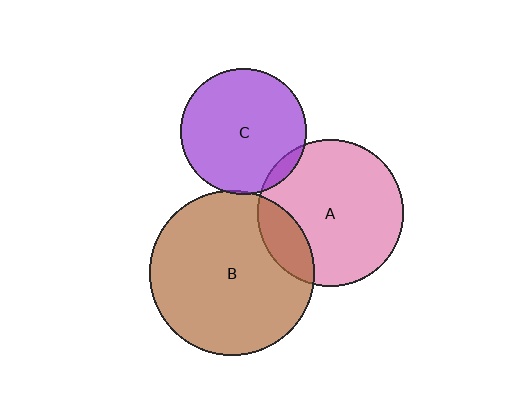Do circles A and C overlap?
Yes.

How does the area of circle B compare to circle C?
Approximately 1.7 times.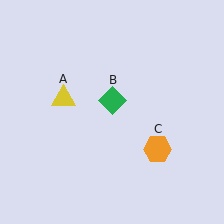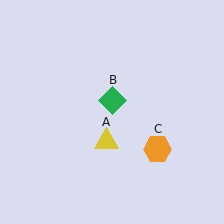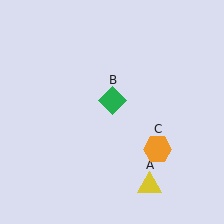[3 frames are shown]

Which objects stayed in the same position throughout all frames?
Green diamond (object B) and orange hexagon (object C) remained stationary.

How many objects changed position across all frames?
1 object changed position: yellow triangle (object A).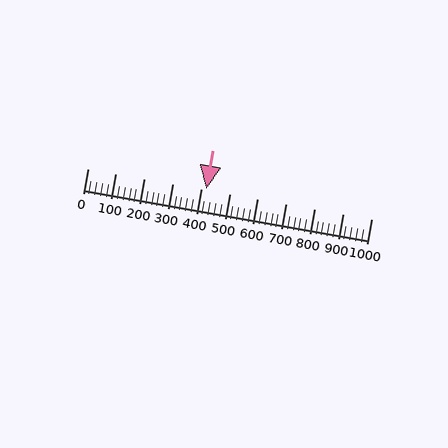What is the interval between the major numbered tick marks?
The major tick marks are spaced 100 units apart.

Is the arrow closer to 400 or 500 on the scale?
The arrow is closer to 400.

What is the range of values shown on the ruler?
The ruler shows values from 0 to 1000.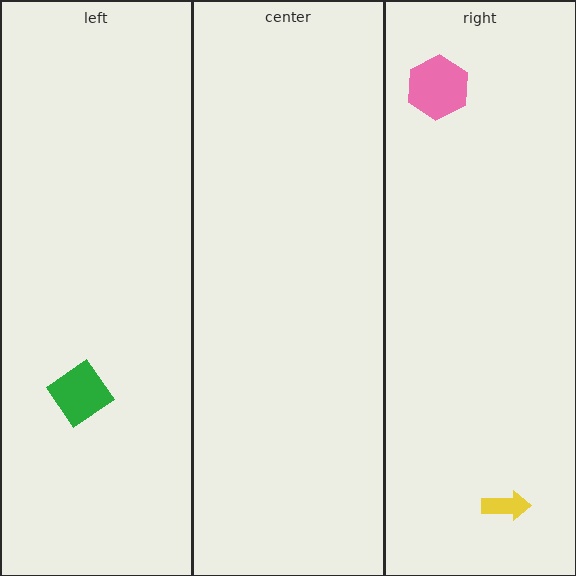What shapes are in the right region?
The pink hexagon, the yellow arrow.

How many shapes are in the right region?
2.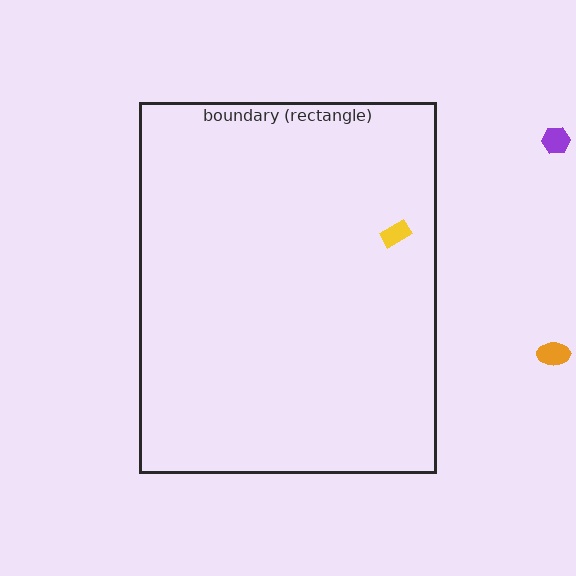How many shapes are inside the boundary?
1 inside, 2 outside.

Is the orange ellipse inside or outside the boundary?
Outside.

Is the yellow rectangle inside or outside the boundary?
Inside.